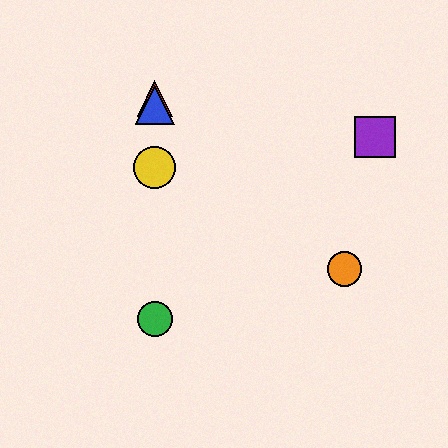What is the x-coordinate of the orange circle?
The orange circle is at x≈345.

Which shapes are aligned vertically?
The red triangle, the blue triangle, the green circle, the yellow circle are aligned vertically.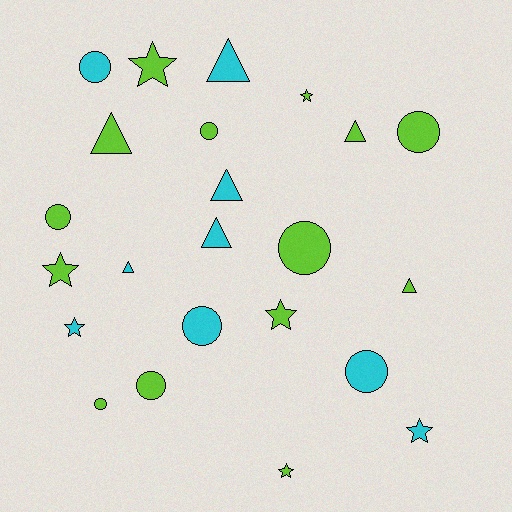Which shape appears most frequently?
Circle, with 9 objects.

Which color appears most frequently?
Lime, with 14 objects.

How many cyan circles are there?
There are 3 cyan circles.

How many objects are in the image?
There are 23 objects.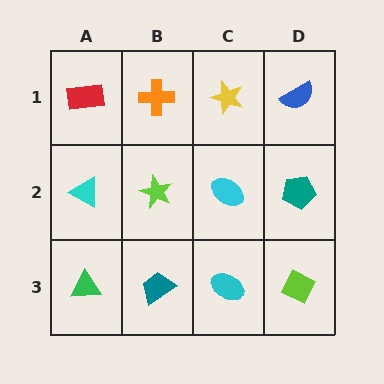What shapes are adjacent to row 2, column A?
A red rectangle (row 1, column A), a green triangle (row 3, column A), a lime star (row 2, column B).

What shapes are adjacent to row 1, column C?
A cyan ellipse (row 2, column C), an orange cross (row 1, column B), a blue semicircle (row 1, column D).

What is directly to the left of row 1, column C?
An orange cross.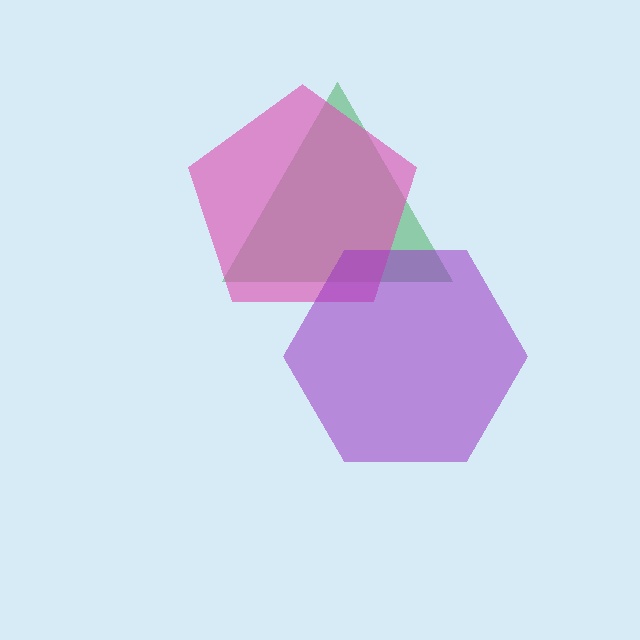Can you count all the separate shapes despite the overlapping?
Yes, there are 3 separate shapes.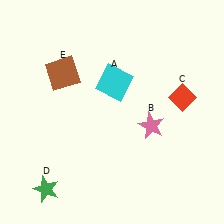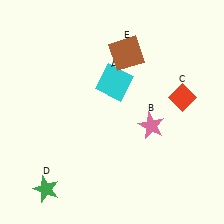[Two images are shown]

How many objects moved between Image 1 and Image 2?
1 object moved between the two images.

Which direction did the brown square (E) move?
The brown square (E) moved right.